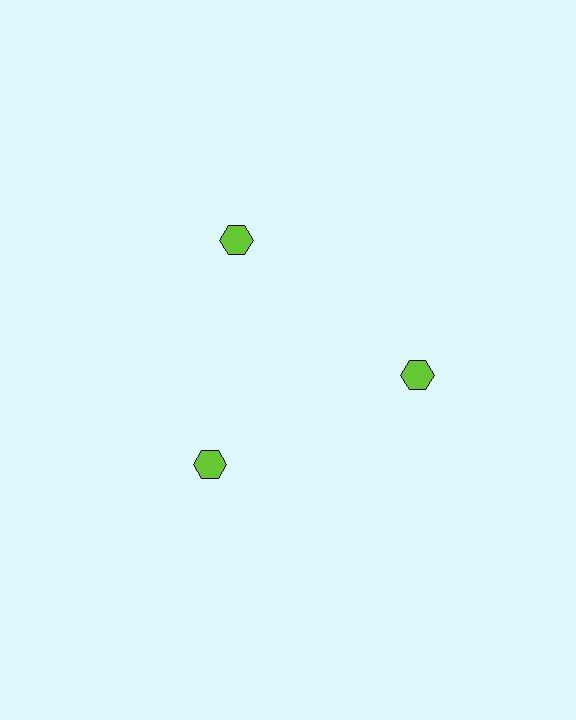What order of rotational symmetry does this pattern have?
This pattern has 3-fold rotational symmetry.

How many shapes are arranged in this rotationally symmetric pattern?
There are 3 shapes, arranged in 3 groups of 1.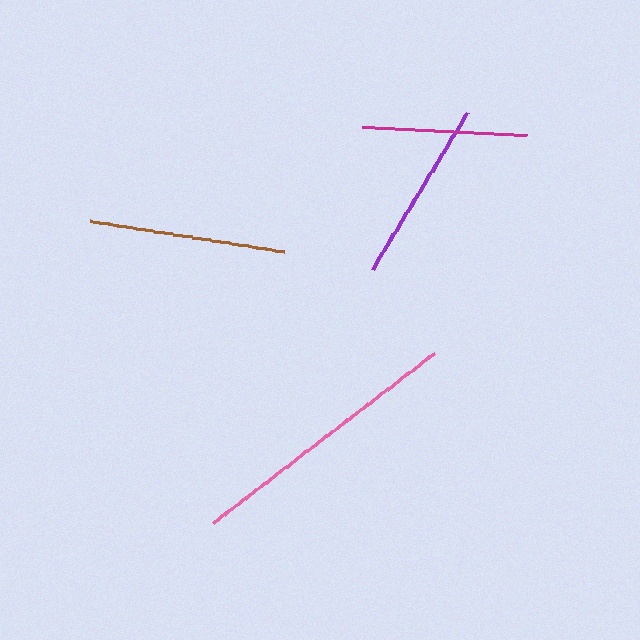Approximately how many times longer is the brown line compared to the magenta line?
The brown line is approximately 1.2 times the length of the magenta line.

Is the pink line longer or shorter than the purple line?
The pink line is longer than the purple line.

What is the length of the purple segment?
The purple segment is approximately 183 pixels long.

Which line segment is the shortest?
The magenta line is the shortest at approximately 166 pixels.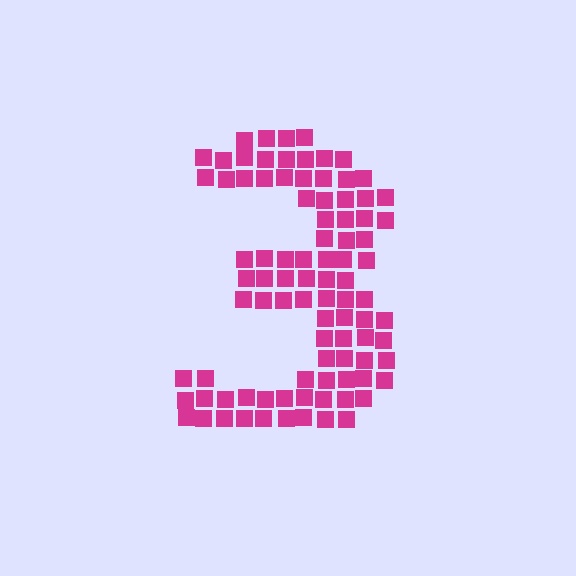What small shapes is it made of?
It is made of small squares.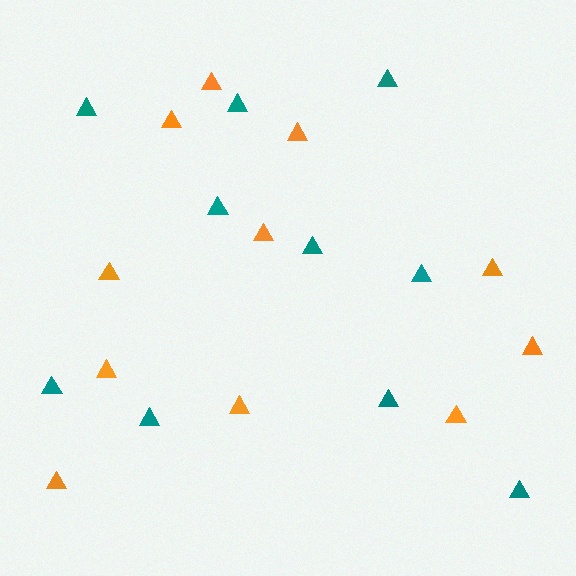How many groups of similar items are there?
There are 2 groups: one group of teal triangles (10) and one group of orange triangles (11).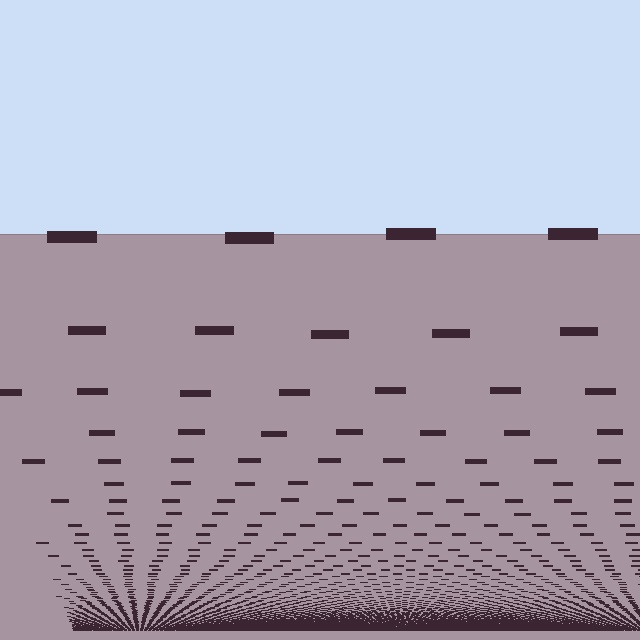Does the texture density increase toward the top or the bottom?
Density increases toward the bottom.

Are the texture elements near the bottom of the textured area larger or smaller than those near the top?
Smaller. The gradient is inverted — elements near the bottom are smaller and denser.